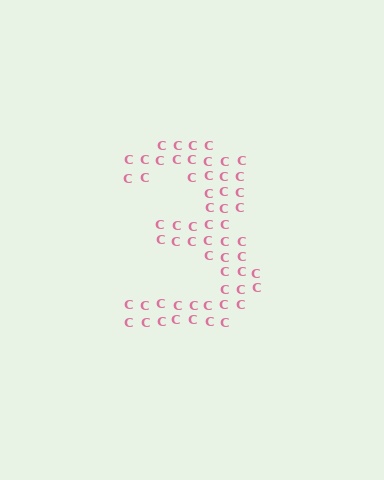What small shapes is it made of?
It is made of small letter C's.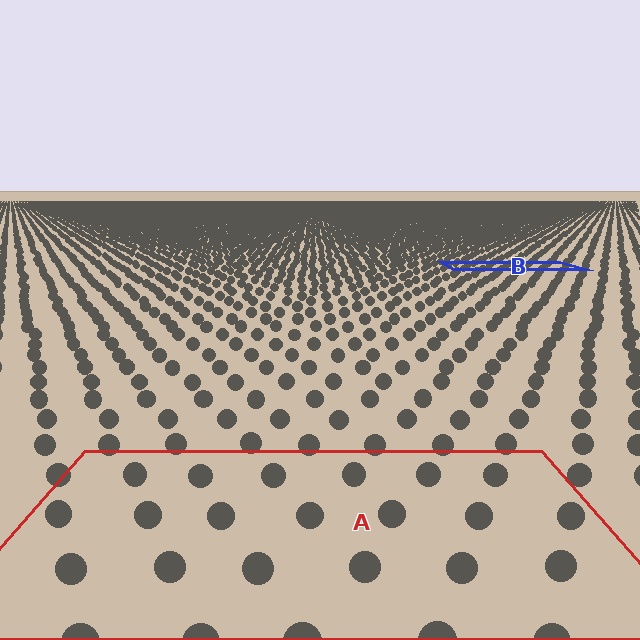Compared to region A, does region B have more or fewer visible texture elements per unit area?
Region B has more texture elements per unit area — they are packed more densely because it is farther away.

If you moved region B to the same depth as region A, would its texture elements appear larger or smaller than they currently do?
They would appear larger. At a closer depth, the same texture elements are projected at a bigger on-screen size.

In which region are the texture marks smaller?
The texture marks are smaller in region B, because it is farther away.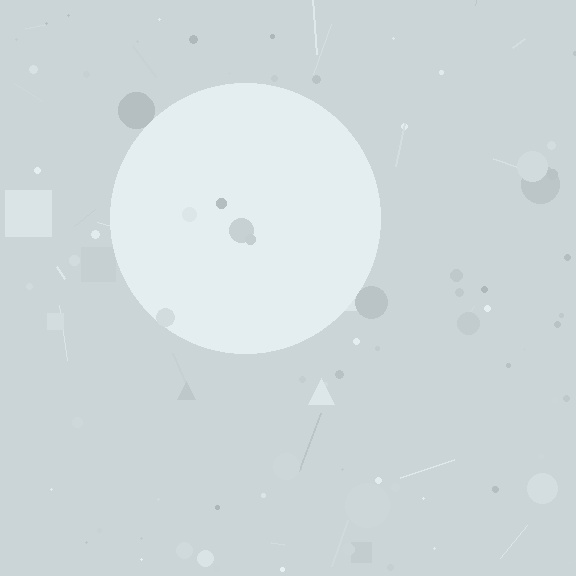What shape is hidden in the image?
A circle is hidden in the image.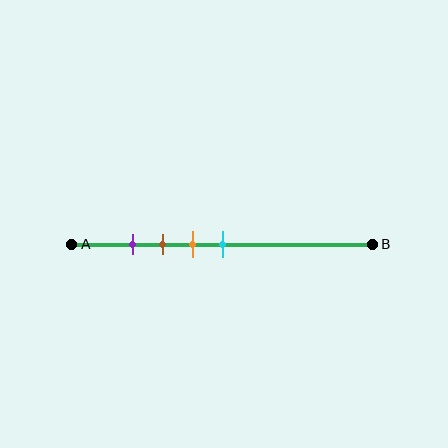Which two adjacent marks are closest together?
The purple and brown marks are the closest adjacent pair.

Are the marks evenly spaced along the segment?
Yes, the marks are approximately evenly spaced.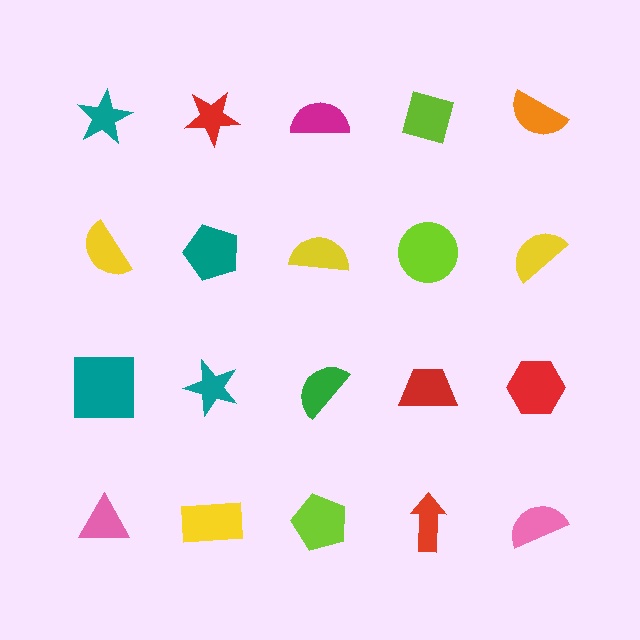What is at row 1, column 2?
A red star.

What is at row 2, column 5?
A yellow semicircle.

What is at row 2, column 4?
A lime circle.